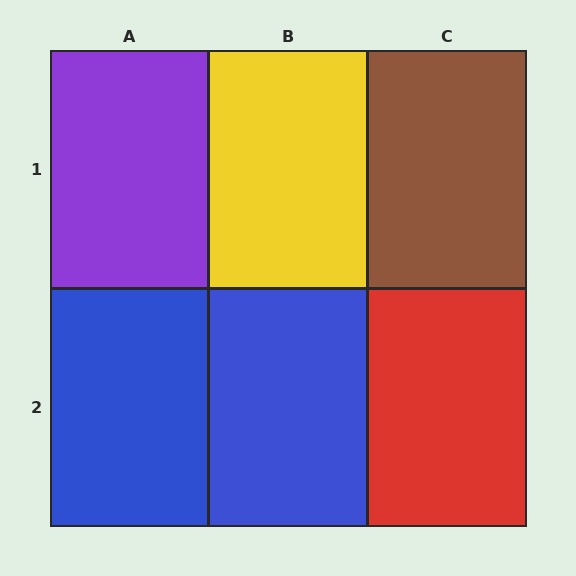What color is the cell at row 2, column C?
Red.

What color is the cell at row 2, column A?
Blue.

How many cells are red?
1 cell is red.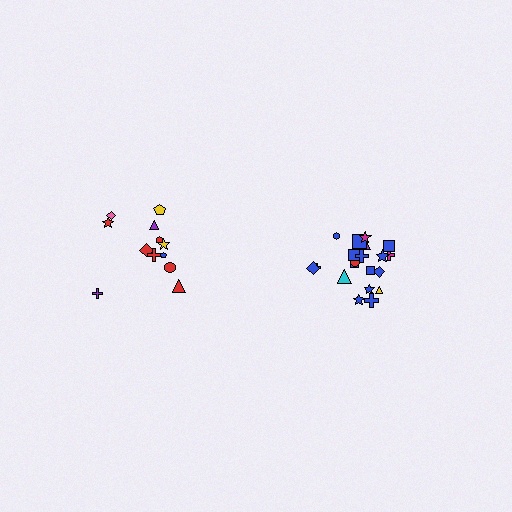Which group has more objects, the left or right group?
The right group.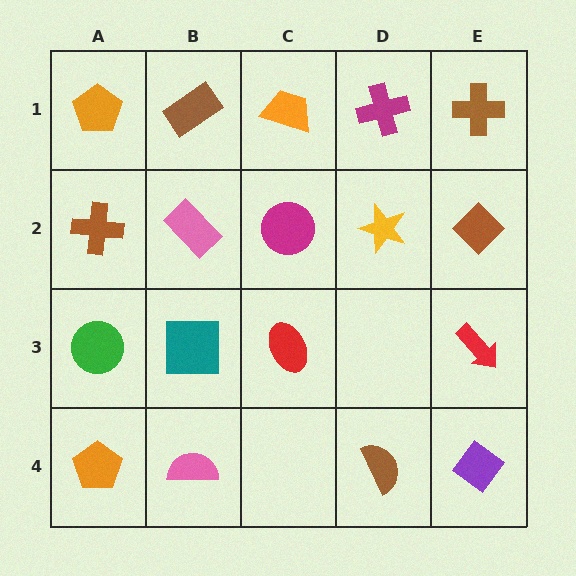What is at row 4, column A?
An orange pentagon.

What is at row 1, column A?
An orange pentagon.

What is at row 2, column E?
A brown diamond.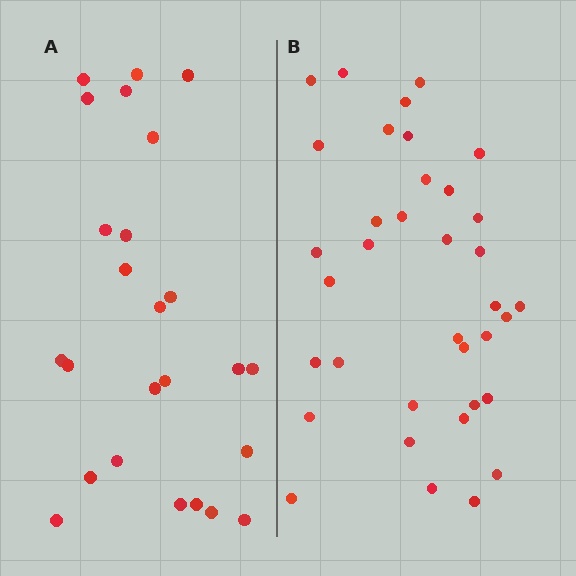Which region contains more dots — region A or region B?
Region B (the right region) has more dots.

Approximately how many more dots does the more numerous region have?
Region B has roughly 12 or so more dots than region A.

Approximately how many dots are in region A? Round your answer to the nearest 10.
About 20 dots. (The exact count is 25, which rounds to 20.)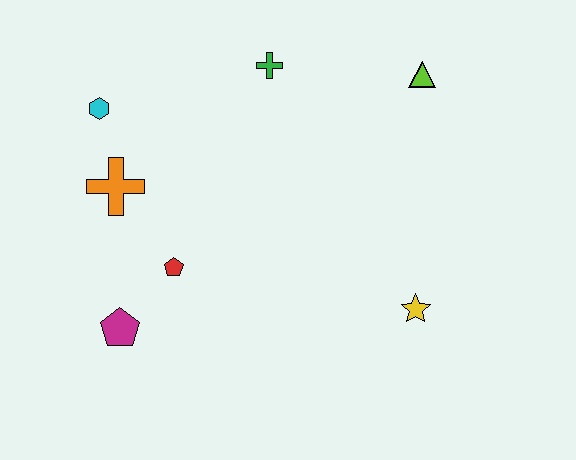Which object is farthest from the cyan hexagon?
The yellow star is farthest from the cyan hexagon.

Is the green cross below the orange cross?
No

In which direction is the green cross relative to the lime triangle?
The green cross is to the left of the lime triangle.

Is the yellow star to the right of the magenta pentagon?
Yes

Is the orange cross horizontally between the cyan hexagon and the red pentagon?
Yes